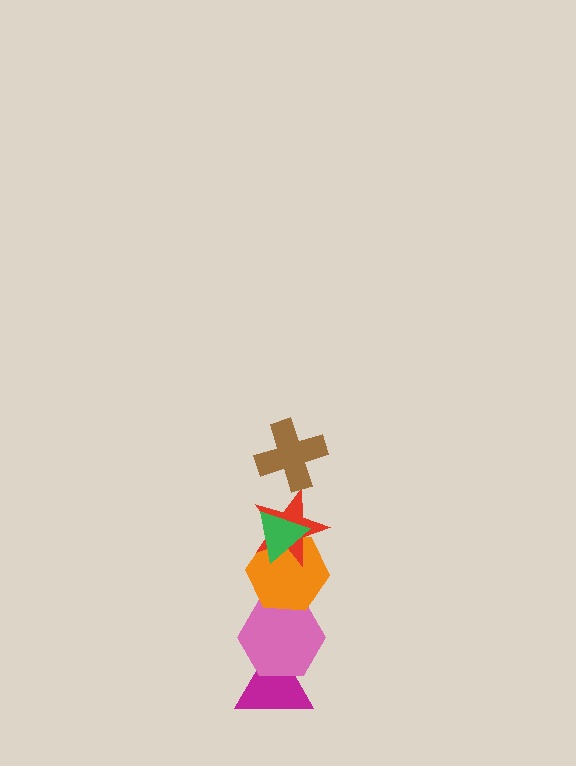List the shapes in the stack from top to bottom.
From top to bottom: the brown cross, the green triangle, the red star, the orange hexagon, the pink hexagon, the magenta triangle.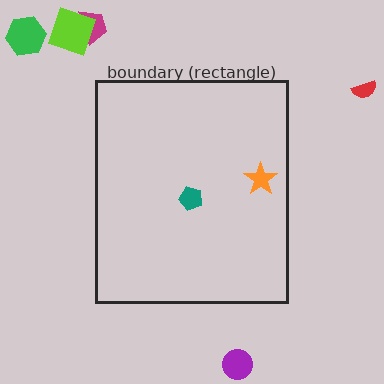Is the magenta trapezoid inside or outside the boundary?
Outside.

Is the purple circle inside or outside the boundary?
Outside.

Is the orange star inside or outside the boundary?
Inside.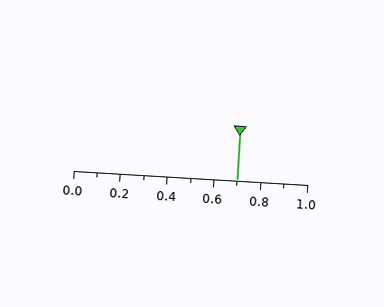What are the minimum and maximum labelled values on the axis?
The axis runs from 0.0 to 1.0.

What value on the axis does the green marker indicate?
The marker indicates approximately 0.7.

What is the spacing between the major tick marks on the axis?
The major ticks are spaced 0.2 apart.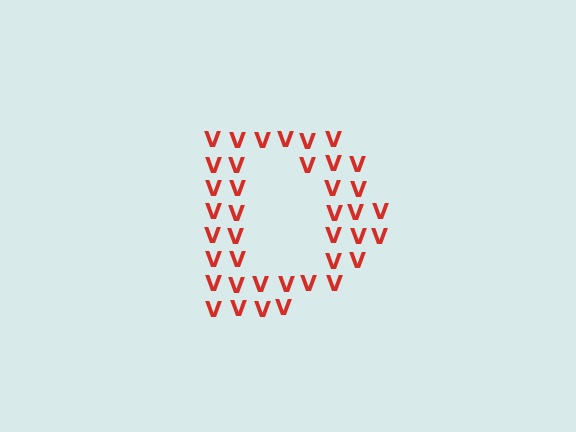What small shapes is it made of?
It is made of small letter V's.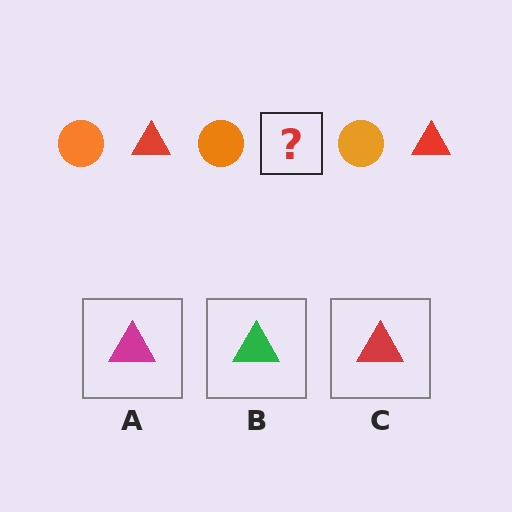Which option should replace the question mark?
Option C.